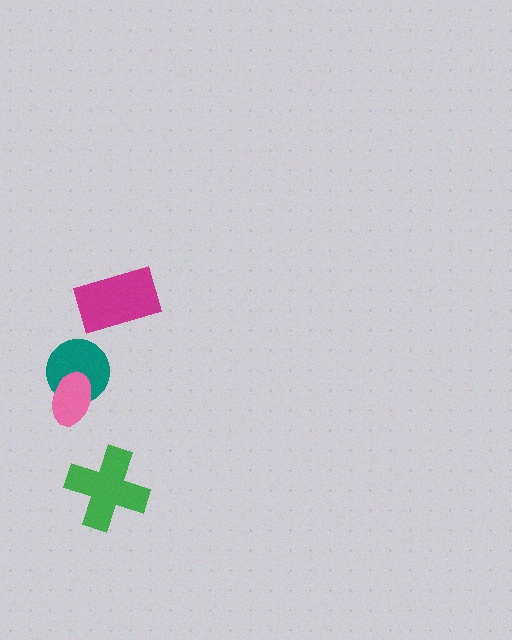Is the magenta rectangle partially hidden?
No, no other shape covers it.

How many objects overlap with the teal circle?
1 object overlaps with the teal circle.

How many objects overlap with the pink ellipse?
1 object overlaps with the pink ellipse.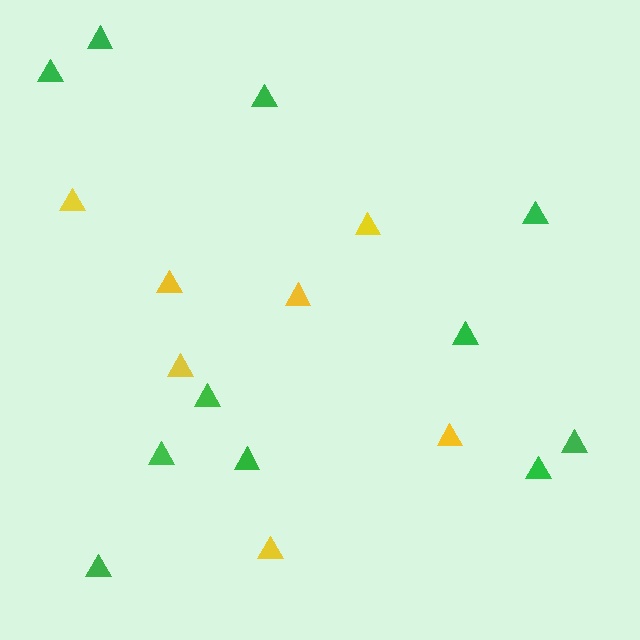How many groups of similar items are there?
There are 2 groups: one group of yellow triangles (7) and one group of green triangles (11).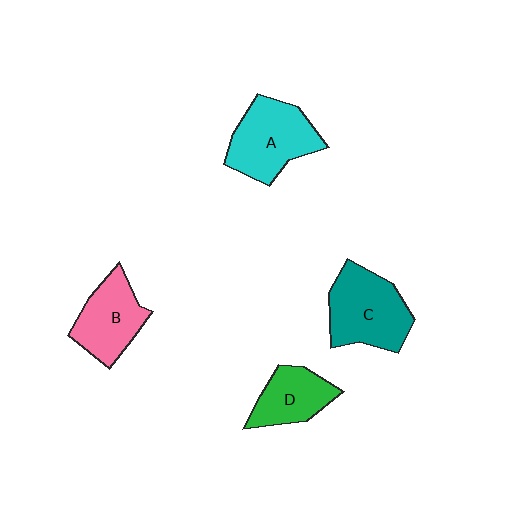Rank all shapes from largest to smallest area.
From largest to smallest: C (teal), A (cyan), B (pink), D (green).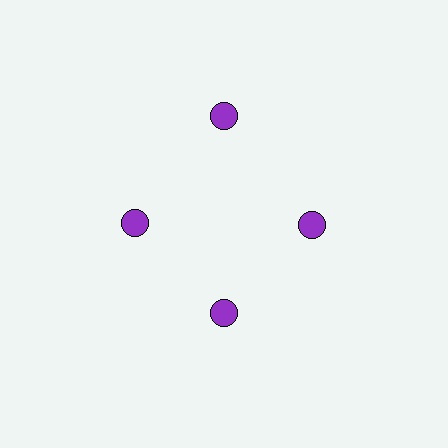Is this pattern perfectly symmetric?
No. The 4 purple circles are arranged in a ring, but one element near the 12 o'clock position is pushed outward from the center, breaking the 4-fold rotational symmetry.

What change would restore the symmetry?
The symmetry would be restored by moving it inward, back onto the ring so that all 4 circles sit at equal angles and equal distance from the center.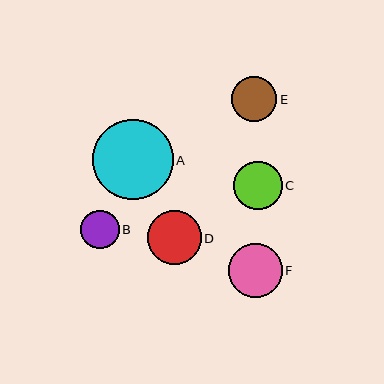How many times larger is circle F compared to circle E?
Circle F is approximately 1.2 times the size of circle E.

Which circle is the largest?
Circle A is the largest with a size of approximately 80 pixels.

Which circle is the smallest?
Circle B is the smallest with a size of approximately 39 pixels.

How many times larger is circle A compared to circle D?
Circle A is approximately 1.5 times the size of circle D.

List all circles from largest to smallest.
From largest to smallest: A, D, F, C, E, B.